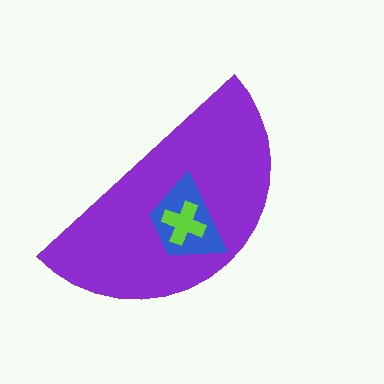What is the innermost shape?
The lime cross.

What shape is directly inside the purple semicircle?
The blue trapezoid.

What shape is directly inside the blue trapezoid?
The lime cross.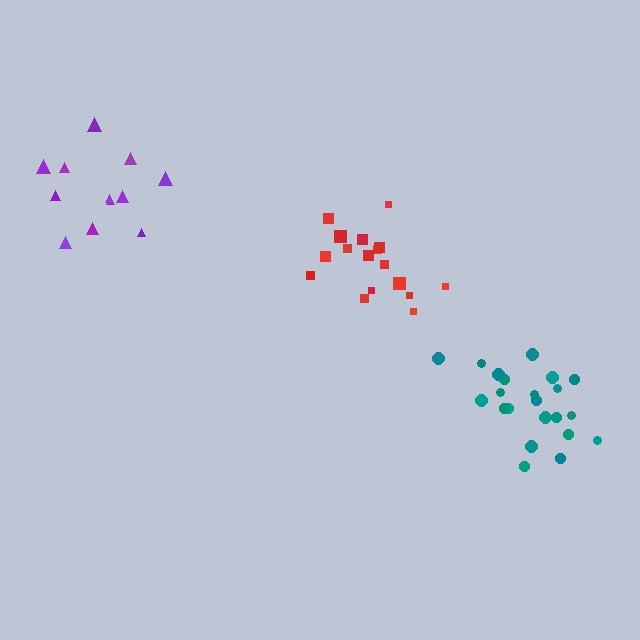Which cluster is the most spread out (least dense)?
Purple.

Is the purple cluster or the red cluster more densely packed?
Red.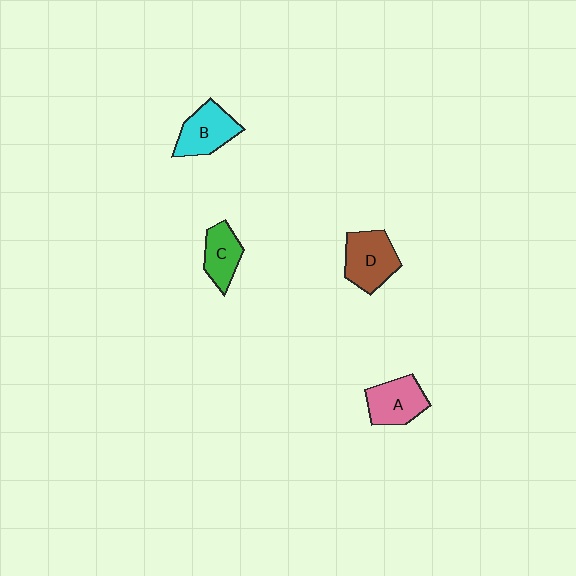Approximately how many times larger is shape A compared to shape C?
Approximately 1.2 times.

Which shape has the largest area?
Shape D (brown).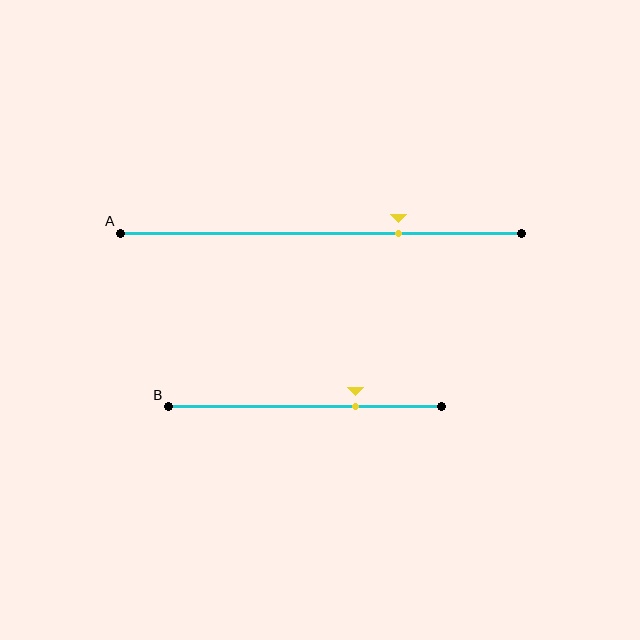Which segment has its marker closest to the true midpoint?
Segment B has its marker closest to the true midpoint.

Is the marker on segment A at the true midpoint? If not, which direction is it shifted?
No, the marker on segment A is shifted to the right by about 19% of the segment length.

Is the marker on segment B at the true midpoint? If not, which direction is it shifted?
No, the marker on segment B is shifted to the right by about 19% of the segment length.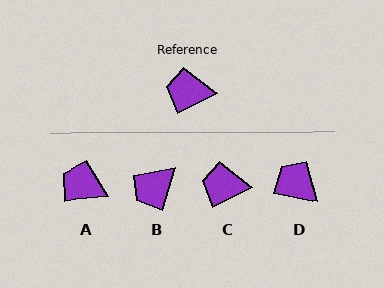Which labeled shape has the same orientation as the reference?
C.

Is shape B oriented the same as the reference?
No, it is off by about 48 degrees.